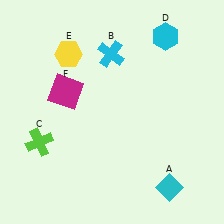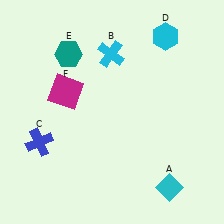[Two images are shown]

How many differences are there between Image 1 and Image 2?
There are 2 differences between the two images.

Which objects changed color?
C changed from lime to blue. E changed from yellow to teal.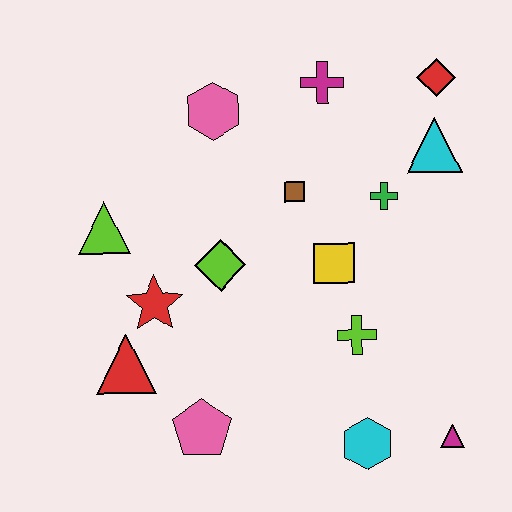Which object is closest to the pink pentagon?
The red triangle is closest to the pink pentagon.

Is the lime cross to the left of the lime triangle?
No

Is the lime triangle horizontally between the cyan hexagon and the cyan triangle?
No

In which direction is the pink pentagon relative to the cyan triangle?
The pink pentagon is below the cyan triangle.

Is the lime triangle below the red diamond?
Yes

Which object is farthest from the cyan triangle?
The red triangle is farthest from the cyan triangle.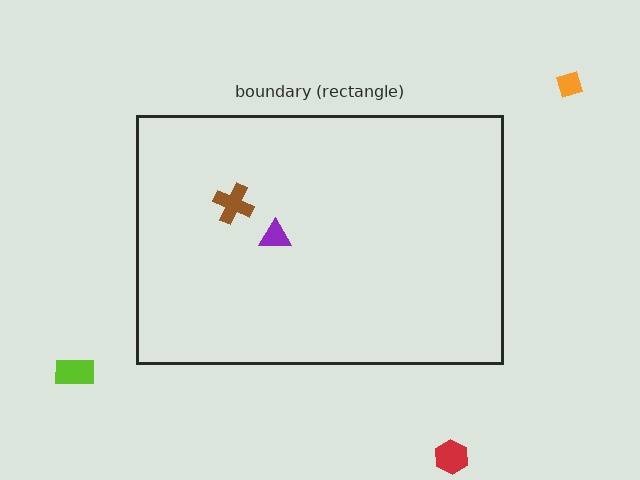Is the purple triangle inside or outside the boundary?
Inside.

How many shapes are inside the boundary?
2 inside, 3 outside.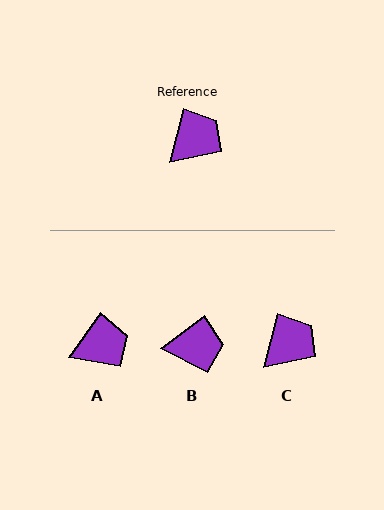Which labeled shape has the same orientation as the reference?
C.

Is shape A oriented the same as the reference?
No, it is off by about 21 degrees.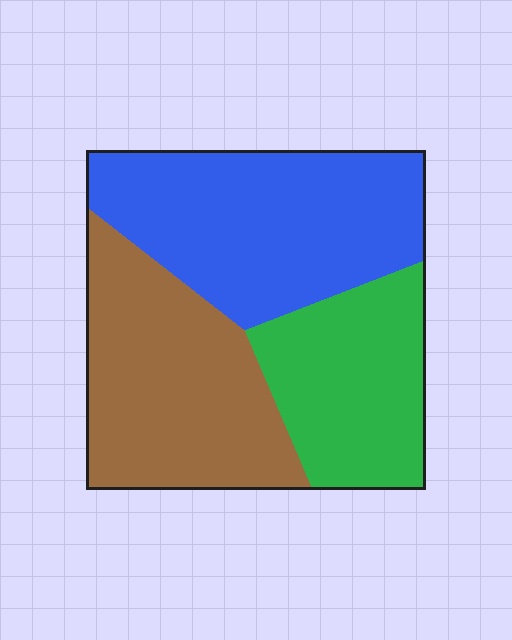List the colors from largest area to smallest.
From largest to smallest: blue, brown, green.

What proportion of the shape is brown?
Brown takes up between a third and a half of the shape.